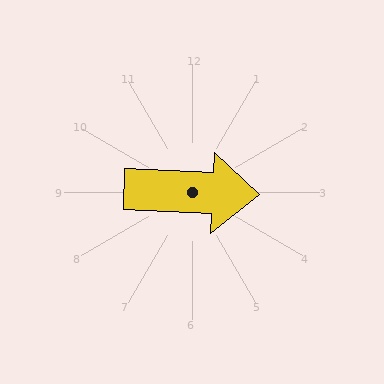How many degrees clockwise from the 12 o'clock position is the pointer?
Approximately 92 degrees.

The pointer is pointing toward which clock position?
Roughly 3 o'clock.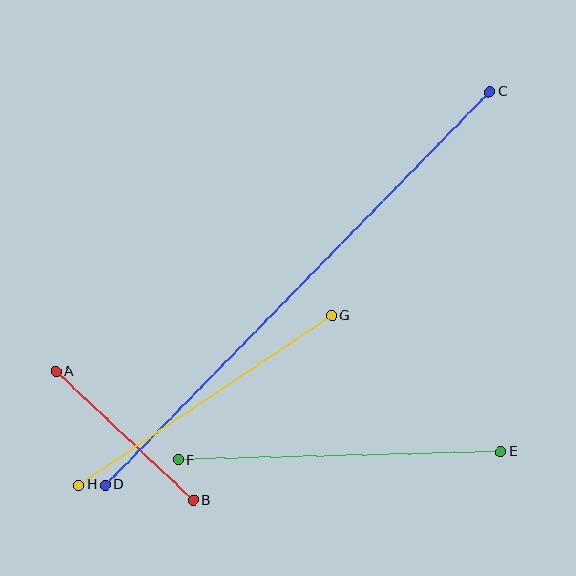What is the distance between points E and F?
The distance is approximately 322 pixels.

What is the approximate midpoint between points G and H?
The midpoint is at approximately (205, 400) pixels.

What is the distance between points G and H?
The distance is approximately 304 pixels.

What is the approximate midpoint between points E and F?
The midpoint is at approximately (339, 456) pixels.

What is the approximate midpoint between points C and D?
The midpoint is at approximately (297, 288) pixels.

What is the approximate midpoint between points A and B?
The midpoint is at approximately (125, 436) pixels.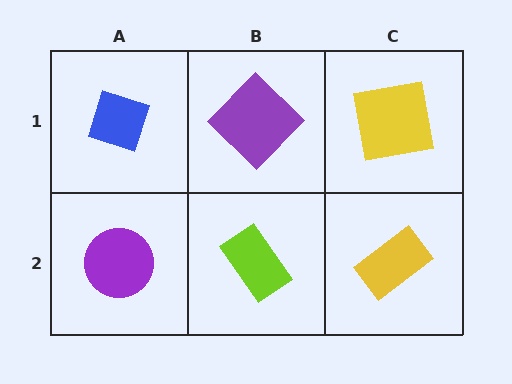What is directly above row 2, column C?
A yellow square.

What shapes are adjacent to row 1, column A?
A purple circle (row 2, column A), a purple diamond (row 1, column B).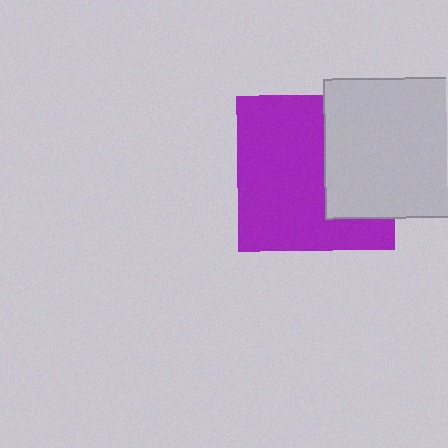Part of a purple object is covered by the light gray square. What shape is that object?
It is a square.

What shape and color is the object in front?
The object in front is a light gray square.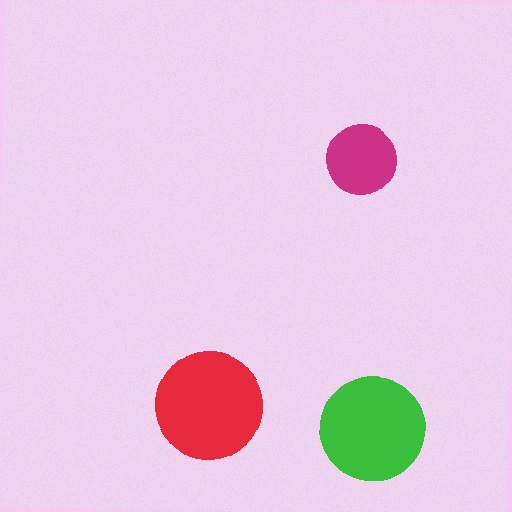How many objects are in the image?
There are 3 objects in the image.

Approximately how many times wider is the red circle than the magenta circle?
About 1.5 times wider.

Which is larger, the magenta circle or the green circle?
The green one.